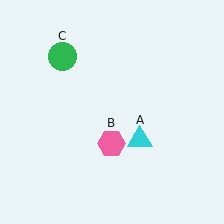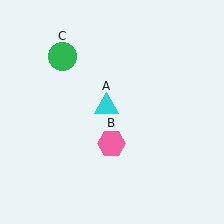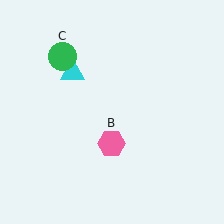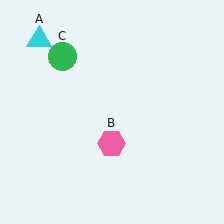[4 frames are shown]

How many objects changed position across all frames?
1 object changed position: cyan triangle (object A).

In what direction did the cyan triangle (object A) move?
The cyan triangle (object A) moved up and to the left.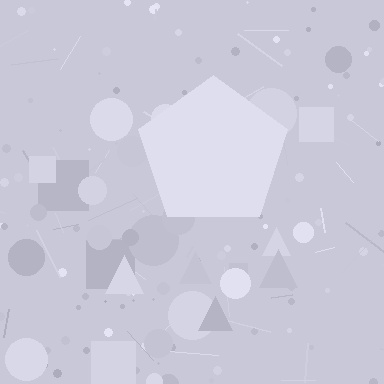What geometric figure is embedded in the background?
A pentagon is embedded in the background.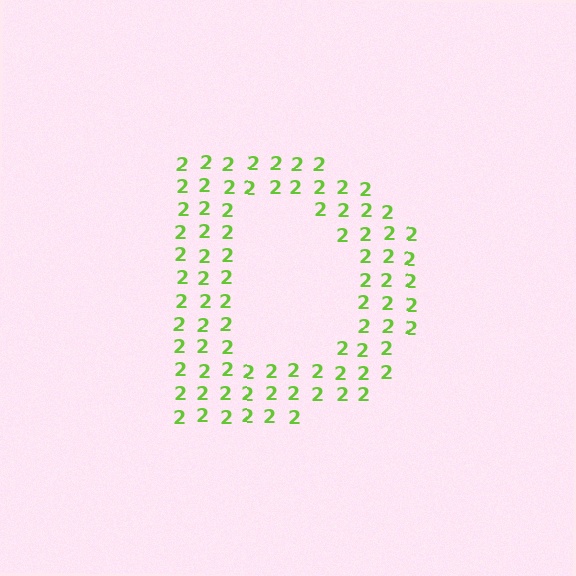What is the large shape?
The large shape is the letter D.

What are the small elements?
The small elements are digit 2's.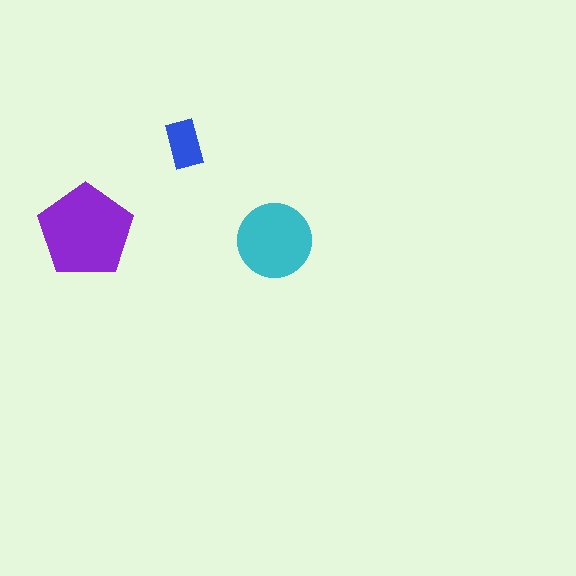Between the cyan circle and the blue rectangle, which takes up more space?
The cyan circle.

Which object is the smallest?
The blue rectangle.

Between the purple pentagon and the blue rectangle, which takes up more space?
The purple pentagon.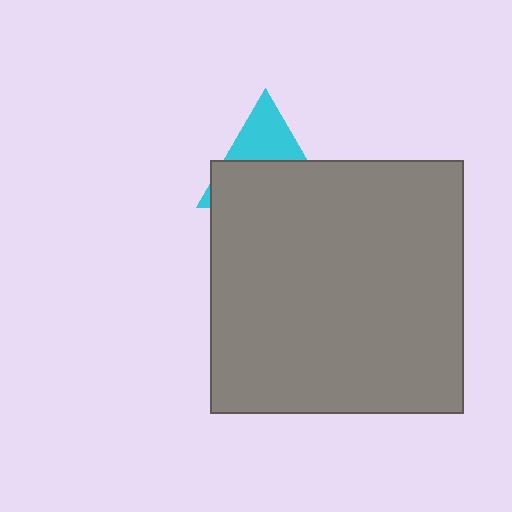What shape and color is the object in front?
The object in front is a gray square.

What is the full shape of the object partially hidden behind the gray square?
The partially hidden object is a cyan triangle.